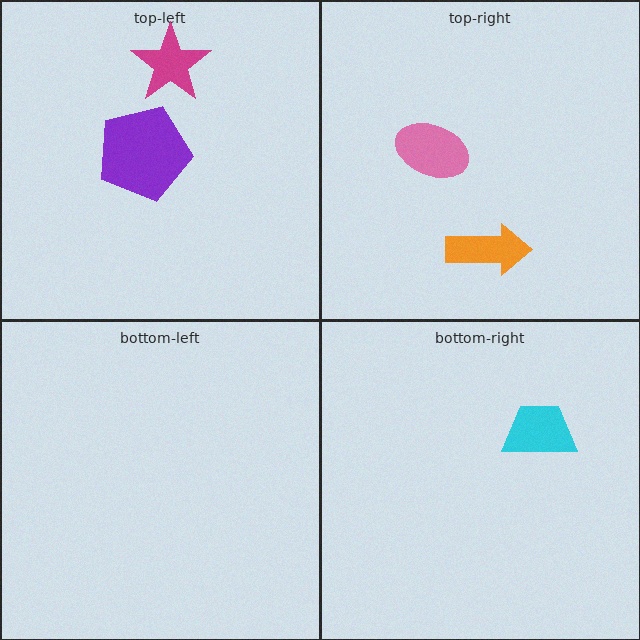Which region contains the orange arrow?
The top-right region.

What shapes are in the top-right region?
The orange arrow, the pink ellipse.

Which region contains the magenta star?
The top-left region.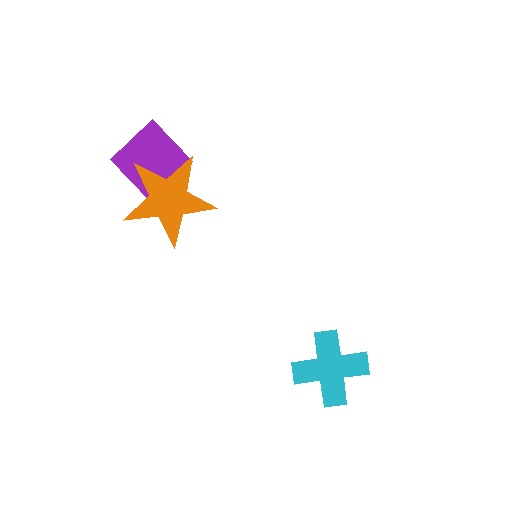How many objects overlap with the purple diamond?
1 object overlaps with the purple diamond.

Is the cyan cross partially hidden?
No, no other shape covers it.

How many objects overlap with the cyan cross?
0 objects overlap with the cyan cross.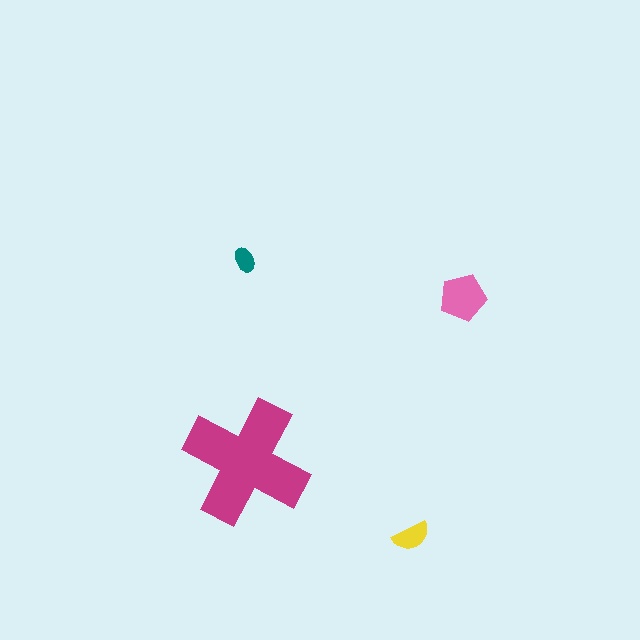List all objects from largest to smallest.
The magenta cross, the pink pentagon, the yellow semicircle, the teal ellipse.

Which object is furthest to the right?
The pink pentagon is rightmost.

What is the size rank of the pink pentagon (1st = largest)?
2nd.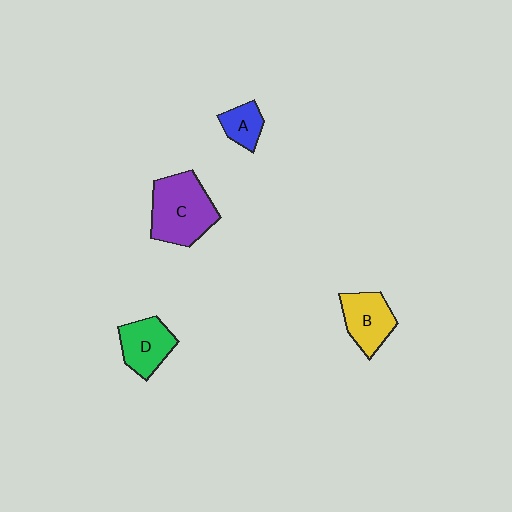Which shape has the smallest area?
Shape A (blue).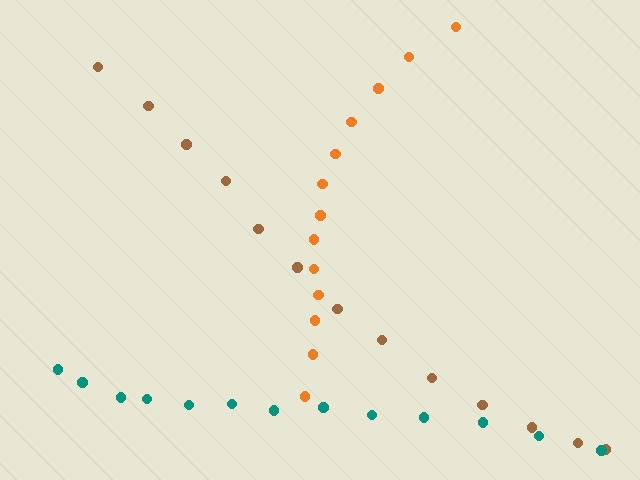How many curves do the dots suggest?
There are 3 distinct paths.